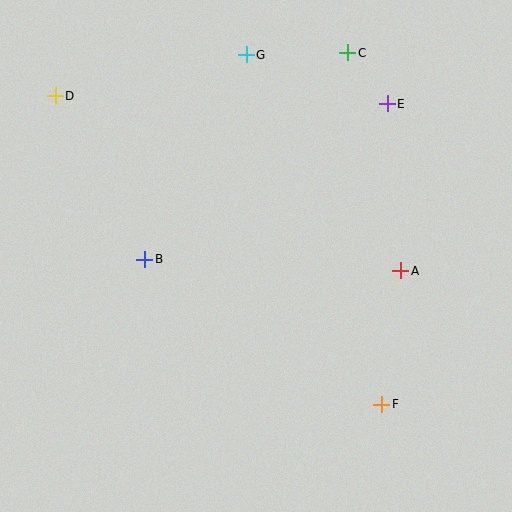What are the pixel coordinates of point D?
Point D is at (55, 96).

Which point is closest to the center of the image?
Point B at (145, 259) is closest to the center.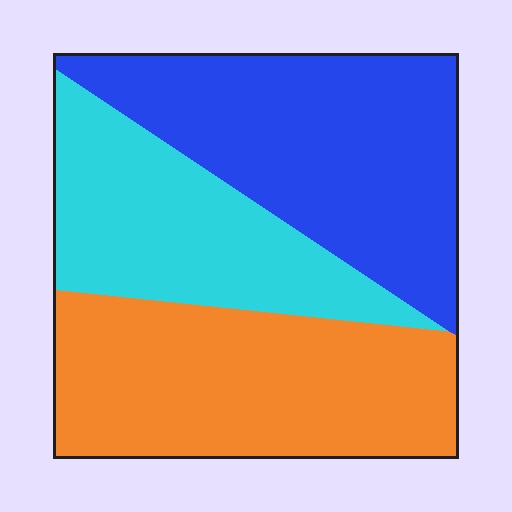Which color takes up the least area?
Cyan, at roughly 25%.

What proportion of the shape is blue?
Blue takes up between a quarter and a half of the shape.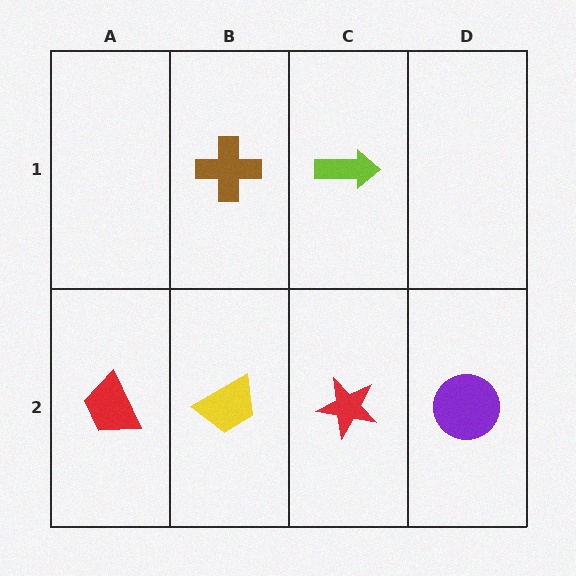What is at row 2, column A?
A red trapezoid.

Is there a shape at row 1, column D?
No, that cell is empty.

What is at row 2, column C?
A red star.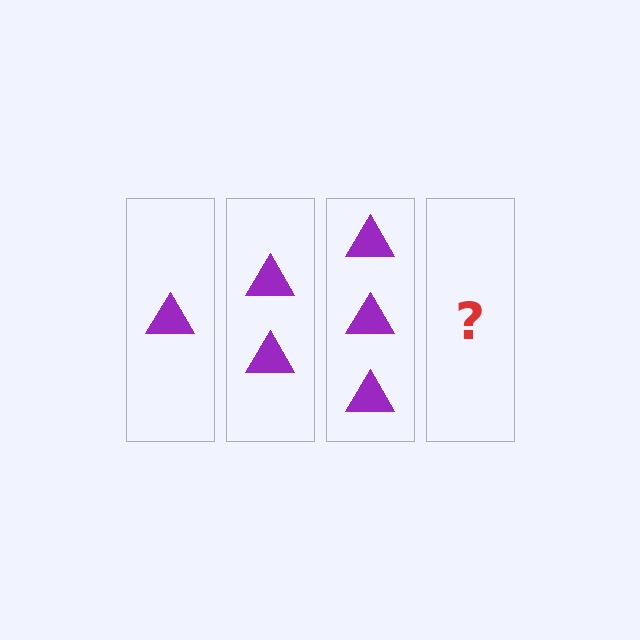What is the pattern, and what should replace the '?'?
The pattern is that each step adds one more triangle. The '?' should be 4 triangles.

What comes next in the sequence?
The next element should be 4 triangles.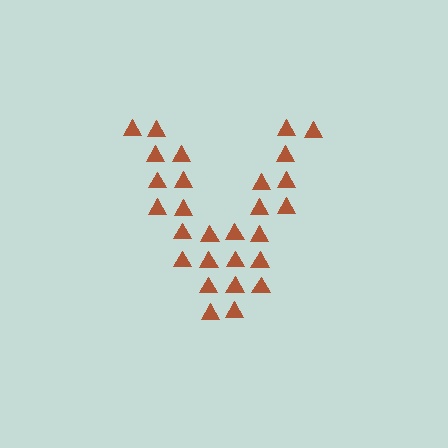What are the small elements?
The small elements are triangles.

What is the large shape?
The large shape is the letter V.